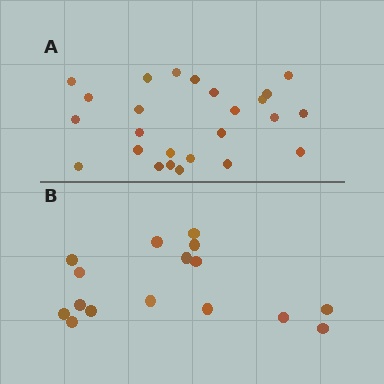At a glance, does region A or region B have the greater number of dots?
Region A (the top region) has more dots.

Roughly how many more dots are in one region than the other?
Region A has roughly 8 or so more dots than region B.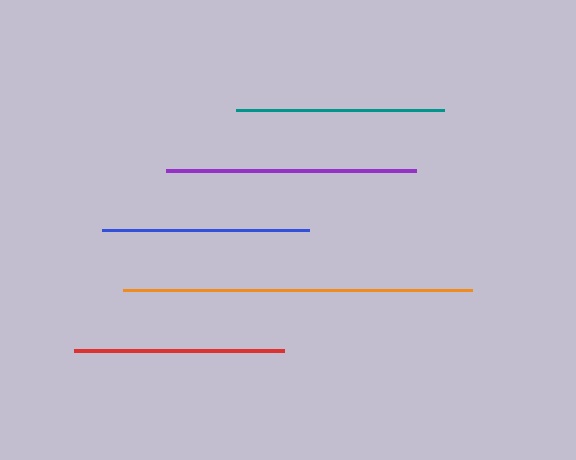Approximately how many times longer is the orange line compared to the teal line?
The orange line is approximately 1.7 times the length of the teal line.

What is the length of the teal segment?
The teal segment is approximately 208 pixels long.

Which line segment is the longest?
The orange line is the longest at approximately 349 pixels.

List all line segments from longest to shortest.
From longest to shortest: orange, purple, red, teal, blue.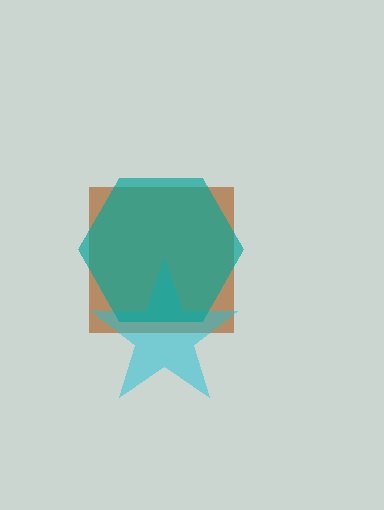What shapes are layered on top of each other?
The layered shapes are: a brown square, a cyan star, a teal hexagon.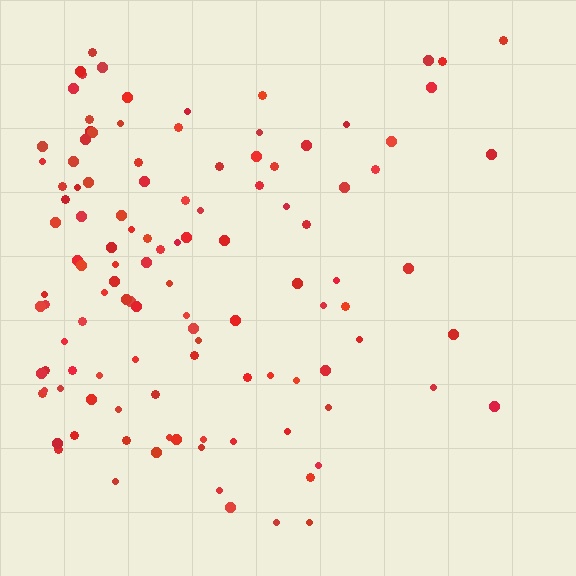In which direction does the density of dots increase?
From right to left, with the left side densest.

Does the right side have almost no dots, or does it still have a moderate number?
Still a moderate number, just noticeably fewer than the left.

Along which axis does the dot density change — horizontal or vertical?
Horizontal.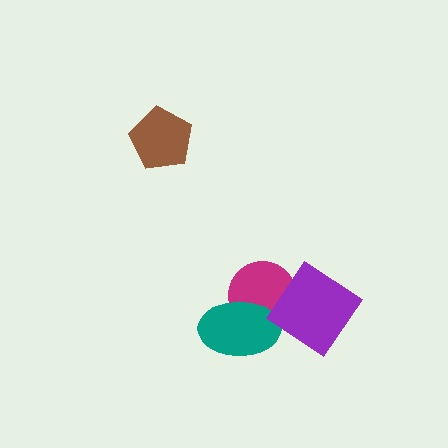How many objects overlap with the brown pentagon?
0 objects overlap with the brown pentagon.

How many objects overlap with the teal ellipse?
2 objects overlap with the teal ellipse.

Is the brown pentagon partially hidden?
No, no other shape covers it.